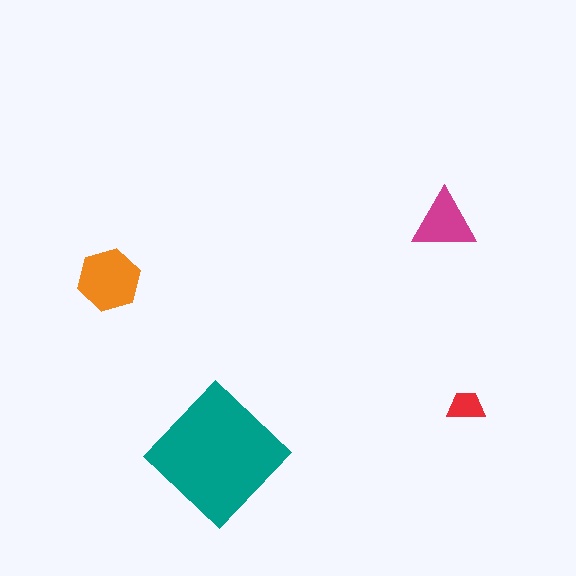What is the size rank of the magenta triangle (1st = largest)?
3rd.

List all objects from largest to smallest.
The teal diamond, the orange hexagon, the magenta triangle, the red trapezoid.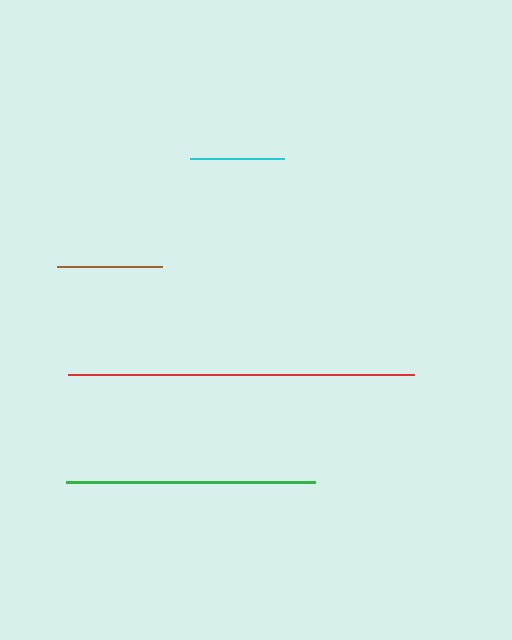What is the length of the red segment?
The red segment is approximately 345 pixels long.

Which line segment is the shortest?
The cyan line is the shortest at approximately 94 pixels.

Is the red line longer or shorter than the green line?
The red line is longer than the green line.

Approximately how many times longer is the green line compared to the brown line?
The green line is approximately 2.4 times the length of the brown line.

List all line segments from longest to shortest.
From longest to shortest: red, green, brown, cyan.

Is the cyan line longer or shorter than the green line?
The green line is longer than the cyan line.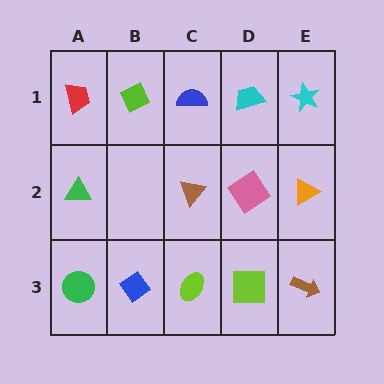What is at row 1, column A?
A red trapezoid.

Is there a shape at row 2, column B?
No, that cell is empty.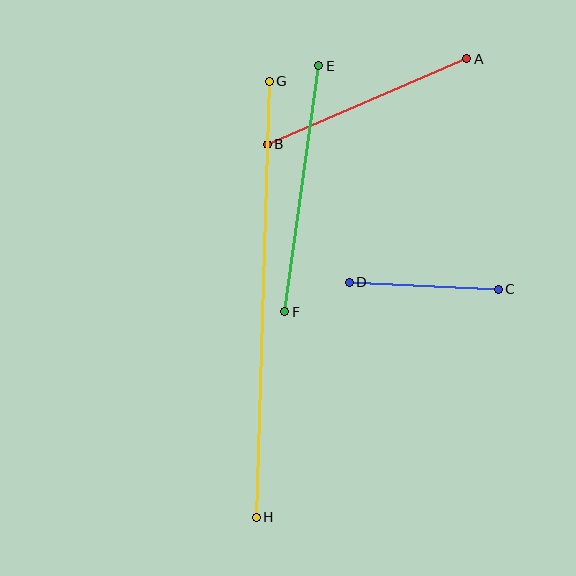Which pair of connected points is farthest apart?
Points G and H are farthest apart.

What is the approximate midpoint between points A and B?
The midpoint is at approximately (367, 102) pixels.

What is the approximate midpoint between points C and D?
The midpoint is at approximately (424, 286) pixels.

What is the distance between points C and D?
The distance is approximately 149 pixels.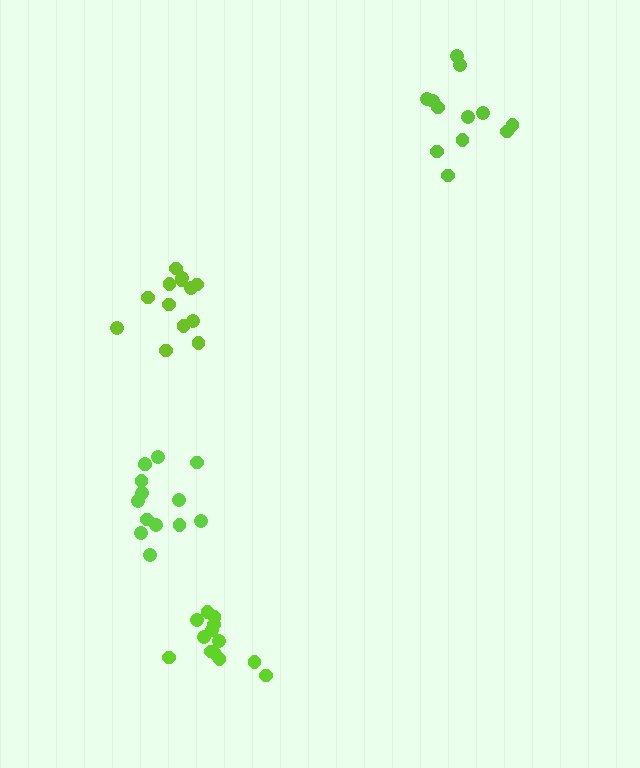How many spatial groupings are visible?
There are 4 spatial groupings.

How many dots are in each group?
Group 1: 14 dots, Group 2: 12 dots, Group 3: 13 dots, Group 4: 14 dots (53 total).